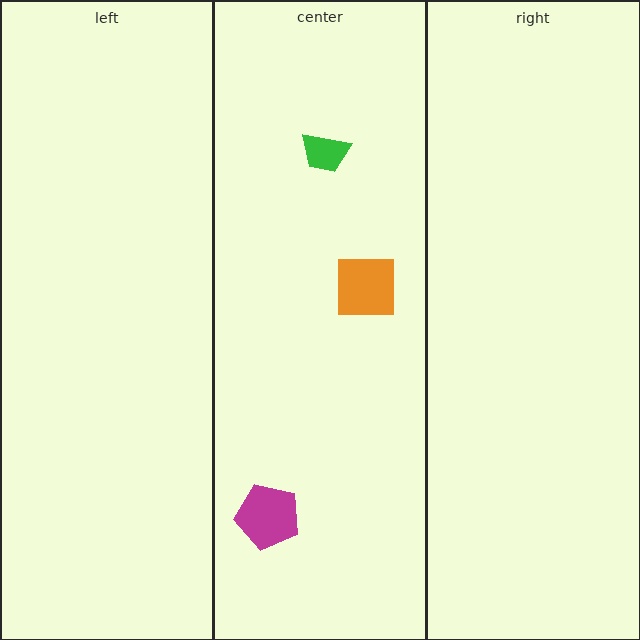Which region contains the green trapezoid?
The center region.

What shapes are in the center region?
The green trapezoid, the magenta pentagon, the orange square.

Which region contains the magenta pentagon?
The center region.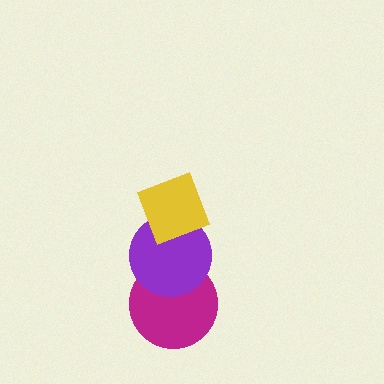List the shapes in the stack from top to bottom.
From top to bottom: the yellow diamond, the purple circle, the magenta circle.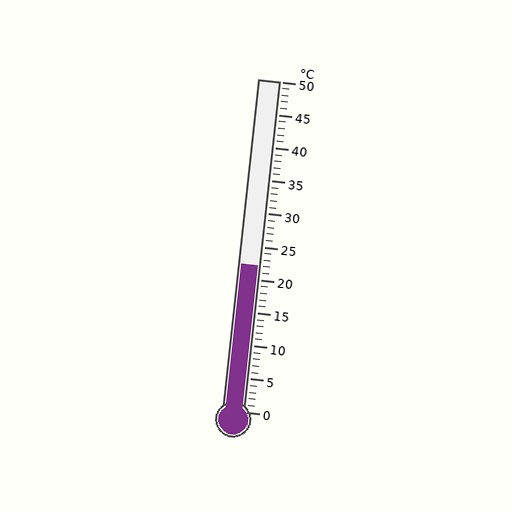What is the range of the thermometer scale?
The thermometer scale ranges from 0°C to 50°C.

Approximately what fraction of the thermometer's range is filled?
The thermometer is filled to approximately 45% of its range.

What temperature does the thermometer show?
The thermometer shows approximately 22°C.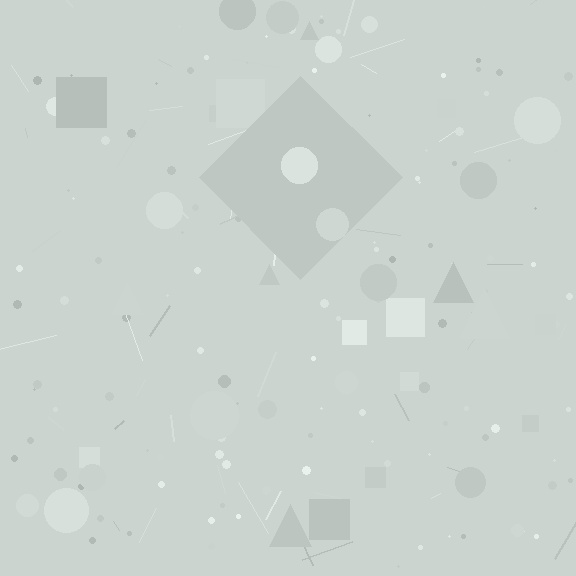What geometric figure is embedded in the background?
A diamond is embedded in the background.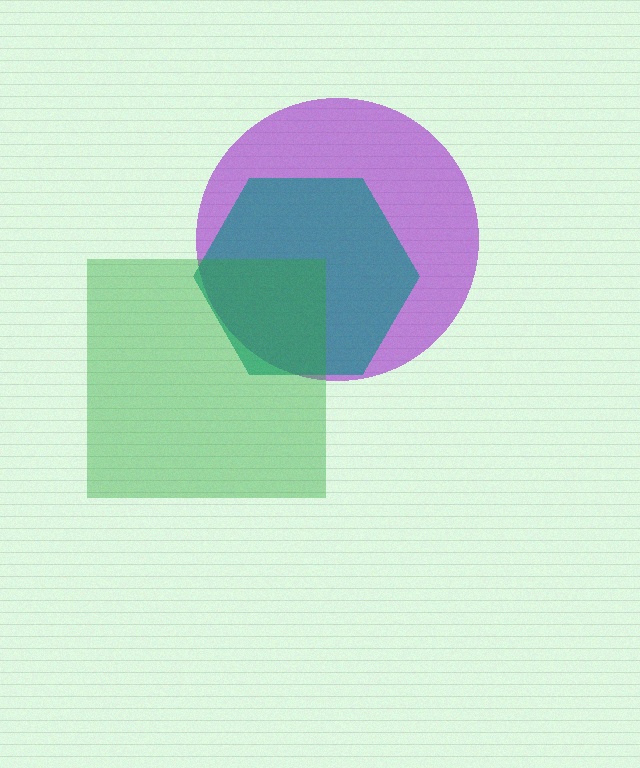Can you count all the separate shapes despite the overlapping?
Yes, there are 3 separate shapes.